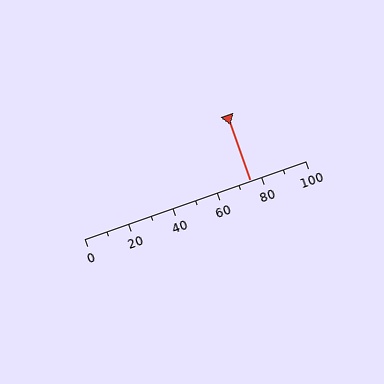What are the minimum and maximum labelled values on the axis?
The axis runs from 0 to 100.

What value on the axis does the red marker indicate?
The marker indicates approximately 75.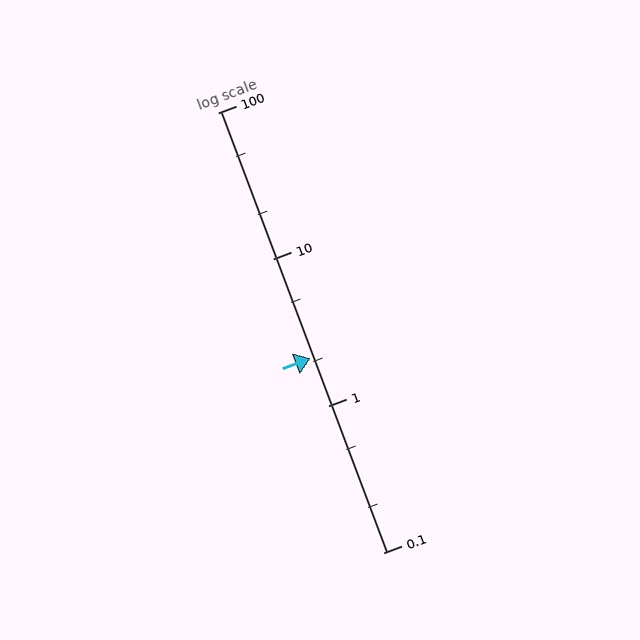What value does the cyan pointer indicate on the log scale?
The pointer indicates approximately 2.1.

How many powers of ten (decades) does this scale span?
The scale spans 3 decades, from 0.1 to 100.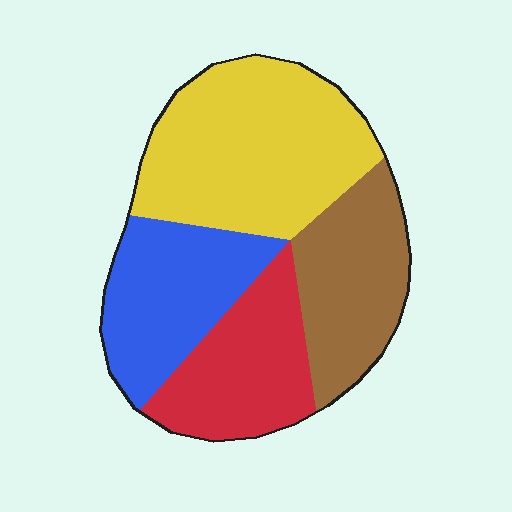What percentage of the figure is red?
Red takes up about one fifth (1/5) of the figure.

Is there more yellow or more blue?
Yellow.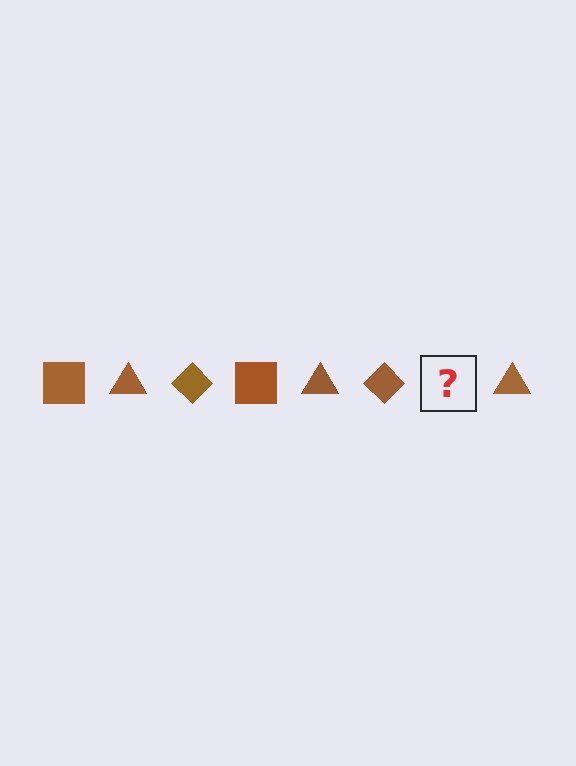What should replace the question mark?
The question mark should be replaced with a brown square.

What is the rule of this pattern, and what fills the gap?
The rule is that the pattern cycles through square, triangle, diamond shapes in brown. The gap should be filled with a brown square.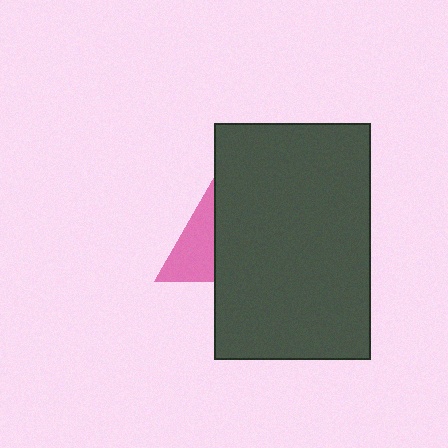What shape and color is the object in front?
The object in front is a dark gray rectangle.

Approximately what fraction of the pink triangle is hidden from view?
Roughly 55% of the pink triangle is hidden behind the dark gray rectangle.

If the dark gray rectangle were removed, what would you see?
You would see the complete pink triangle.